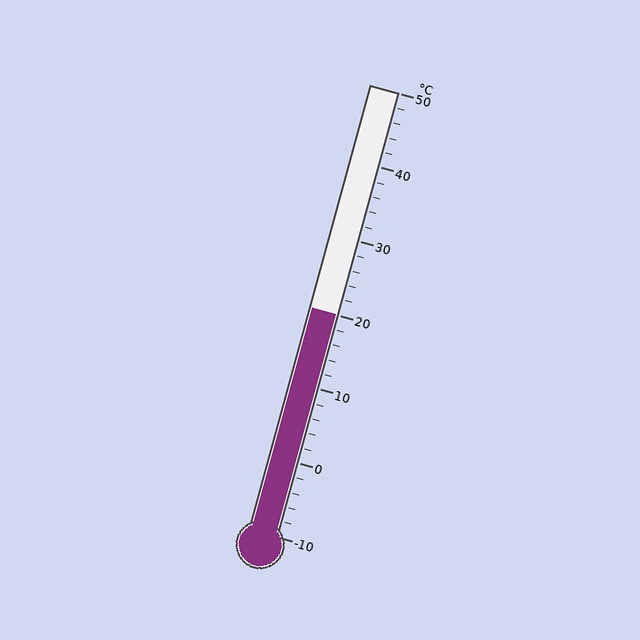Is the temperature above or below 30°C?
The temperature is below 30°C.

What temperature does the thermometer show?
The thermometer shows approximately 20°C.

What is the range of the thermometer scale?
The thermometer scale ranges from -10°C to 50°C.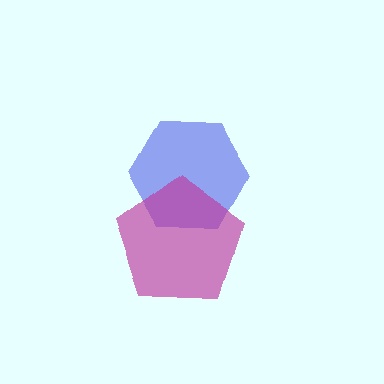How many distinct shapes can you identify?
There are 2 distinct shapes: a blue hexagon, a magenta pentagon.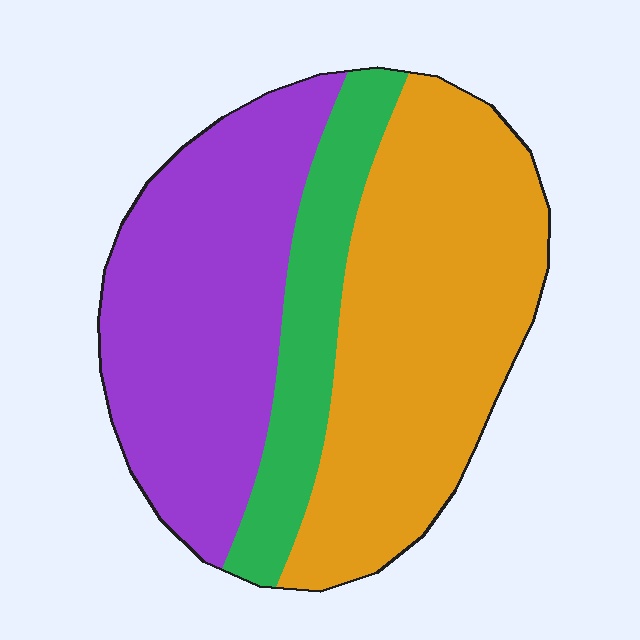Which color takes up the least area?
Green, at roughly 15%.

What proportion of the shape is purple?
Purple covers about 40% of the shape.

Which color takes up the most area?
Orange, at roughly 45%.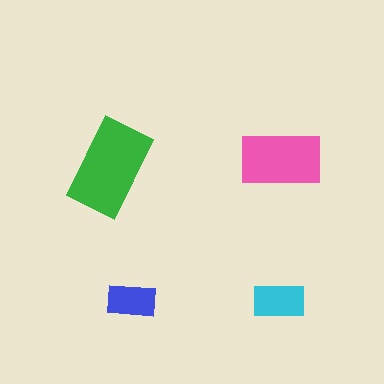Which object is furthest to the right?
The pink rectangle is rightmost.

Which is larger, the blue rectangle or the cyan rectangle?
The cyan one.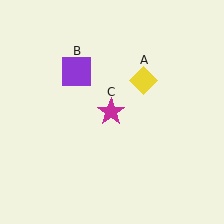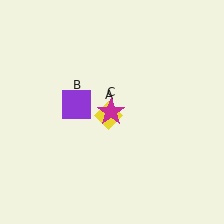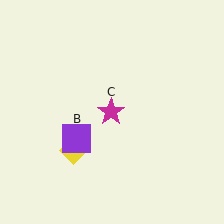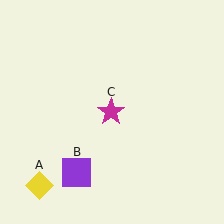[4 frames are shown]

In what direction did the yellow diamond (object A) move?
The yellow diamond (object A) moved down and to the left.